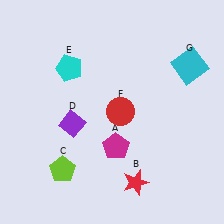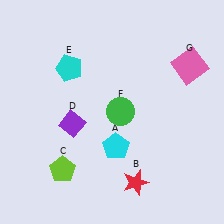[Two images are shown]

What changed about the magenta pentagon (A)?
In Image 1, A is magenta. In Image 2, it changed to cyan.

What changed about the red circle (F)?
In Image 1, F is red. In Image 2, it changed to green.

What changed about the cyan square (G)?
In Image 1, G is cyan. In Image 2, it changed to pink.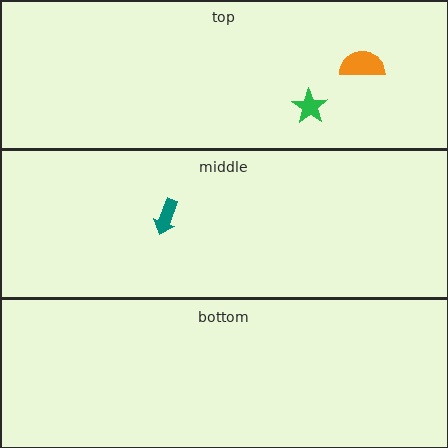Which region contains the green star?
The top region.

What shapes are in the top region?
The orange semicircle, the green star.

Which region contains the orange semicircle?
The top region.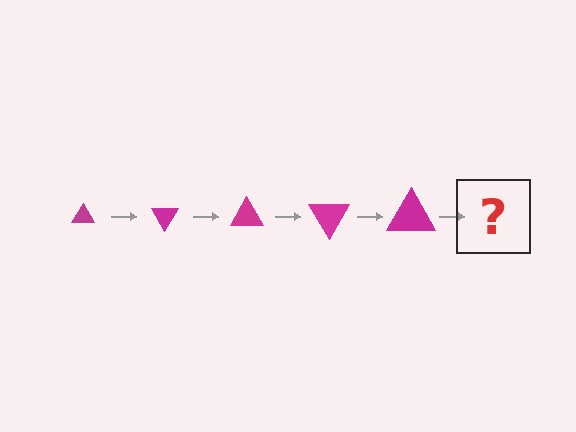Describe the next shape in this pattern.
It should be a triangle, larger than the previous one and rotated 300 degrees from the start.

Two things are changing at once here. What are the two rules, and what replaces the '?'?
The two rules are that the triangle grows larger each step and it rotates 60 degrees each step. The '?' should be a triangle, larger than the previous one and rotated 300 degrees from the start.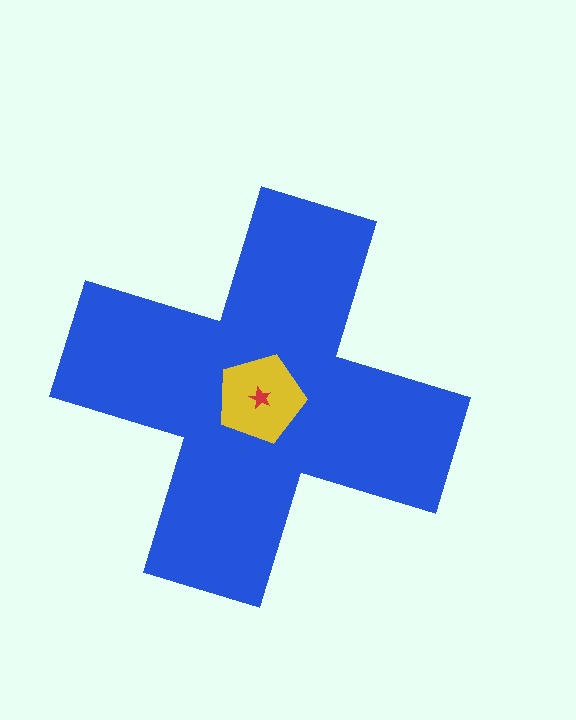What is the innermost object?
The red star.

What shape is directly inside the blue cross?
The yellow pentagon.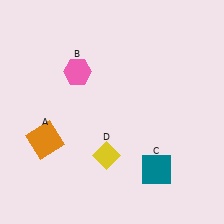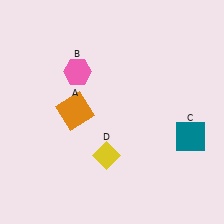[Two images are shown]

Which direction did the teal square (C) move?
The teal square (C) moved right.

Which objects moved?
The objects that moved are: the orange square (A), the teal square (C).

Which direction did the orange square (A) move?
The orange square (A) moved right.